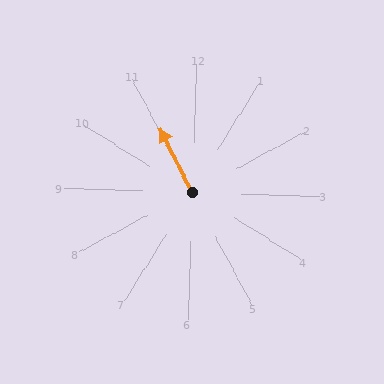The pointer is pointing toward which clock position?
Roughly 11 o'clock.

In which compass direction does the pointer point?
Northwest.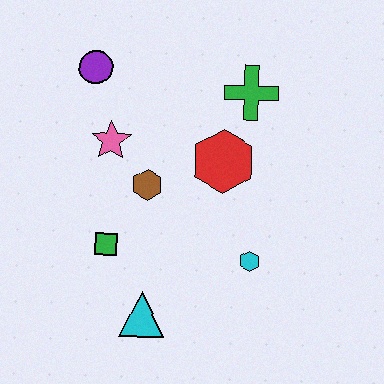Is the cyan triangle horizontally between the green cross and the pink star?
Yes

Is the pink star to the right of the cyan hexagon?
No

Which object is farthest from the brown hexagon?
The green cross is farthest from the brown hexagon.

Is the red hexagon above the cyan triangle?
Yes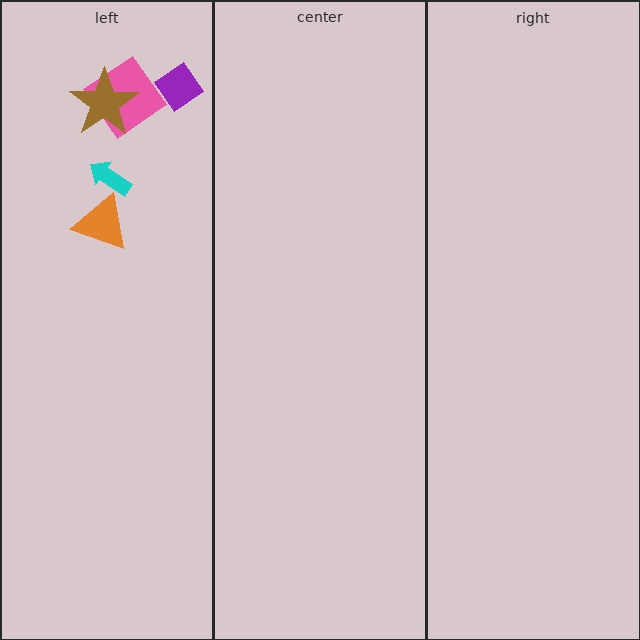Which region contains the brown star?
The left region.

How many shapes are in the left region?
5.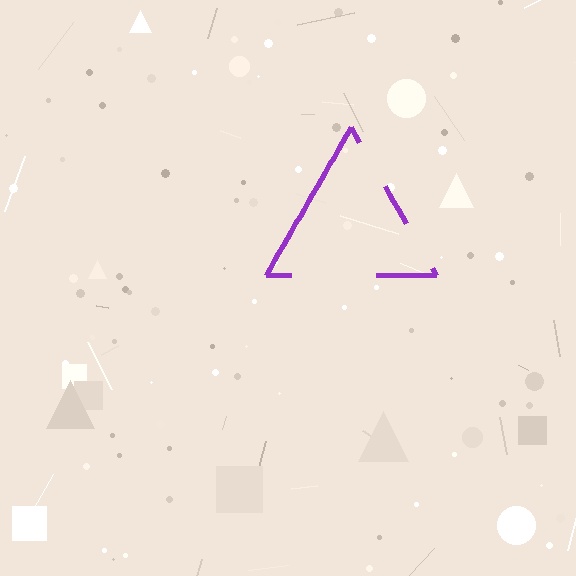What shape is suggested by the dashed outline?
The dashed outline suggests a triangle.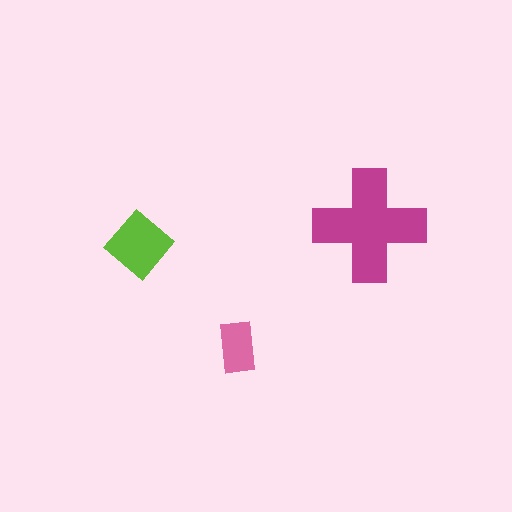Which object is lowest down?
The pink rectangle is bottommost.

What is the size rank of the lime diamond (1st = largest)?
2nd.